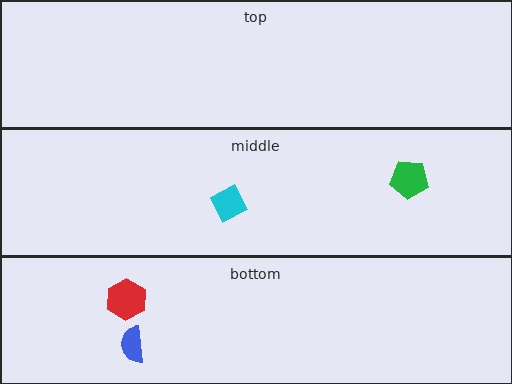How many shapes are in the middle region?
2.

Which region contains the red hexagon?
The bottom region.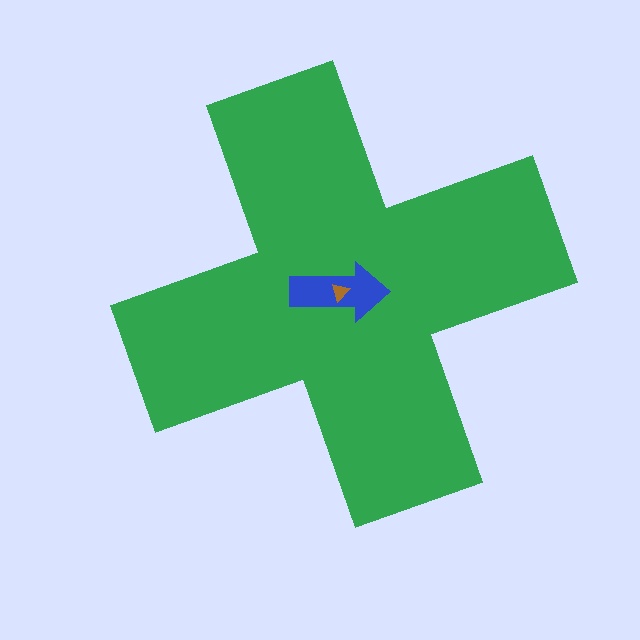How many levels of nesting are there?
3.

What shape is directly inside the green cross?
The blue arrow.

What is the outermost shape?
The green cross.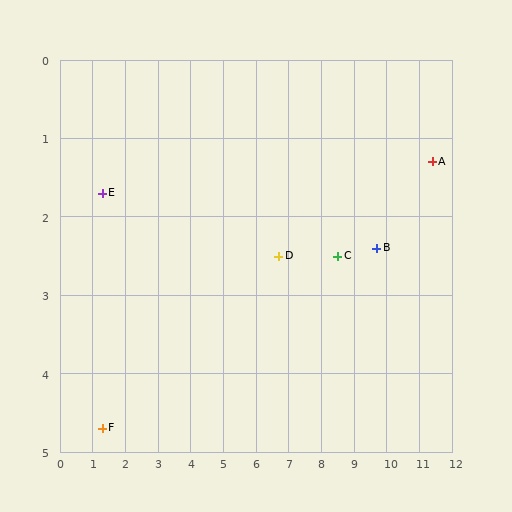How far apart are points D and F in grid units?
Points D and F are about 5.8 grid units apart.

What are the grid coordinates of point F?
Point F is at approximately (1.3, 4.7).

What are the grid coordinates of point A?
Point A is at approximately (11.4, 1.3).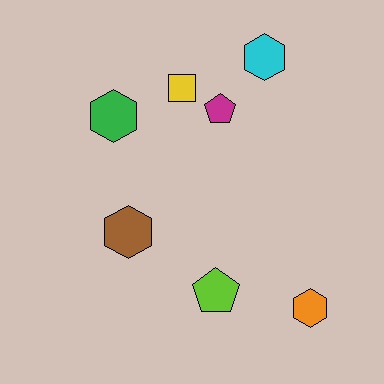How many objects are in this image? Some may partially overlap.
There are 7 objects.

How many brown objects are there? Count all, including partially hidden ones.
There is 1 brown object.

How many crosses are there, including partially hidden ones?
There are no crosses.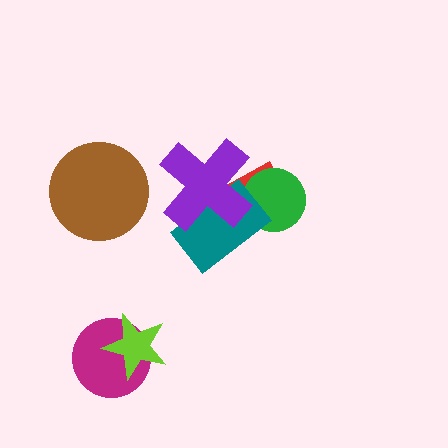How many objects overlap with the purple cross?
3 objects overlap with the purple cross.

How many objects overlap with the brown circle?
0 objects overlap with the brown circle.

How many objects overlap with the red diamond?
3 objects overlap with the red diamond.